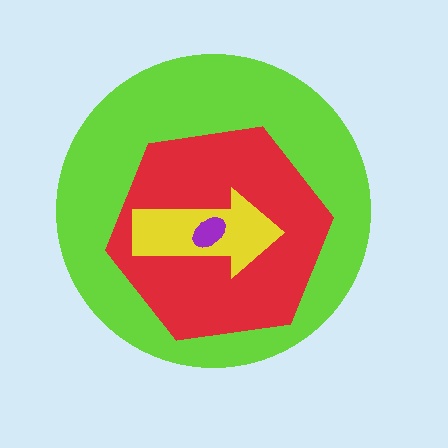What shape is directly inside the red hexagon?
The yellow arrow.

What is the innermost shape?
The purple ellipse.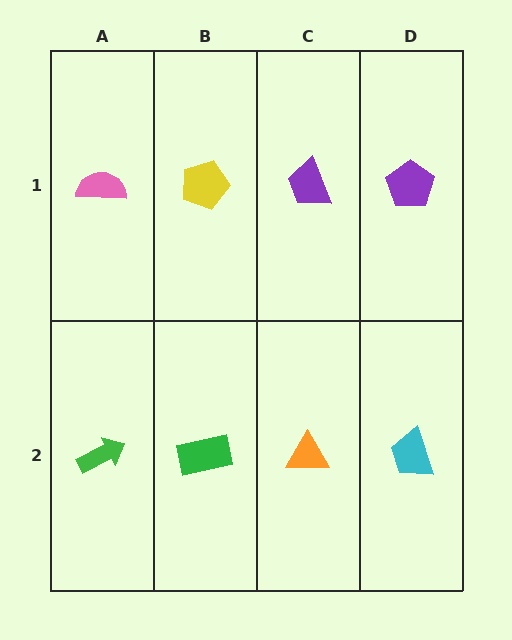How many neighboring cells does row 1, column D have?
2.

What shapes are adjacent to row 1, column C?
An orange triangle (row 2, column C), a yellow pentagon (row 1, column B), a purple pentagon (row 1, column D).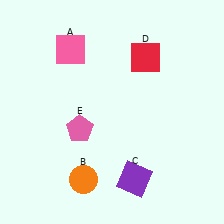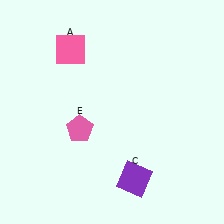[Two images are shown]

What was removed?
The orange circle (B), the red square (D) were removed in Image 2.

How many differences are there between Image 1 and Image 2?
There are 2 differences between the two images.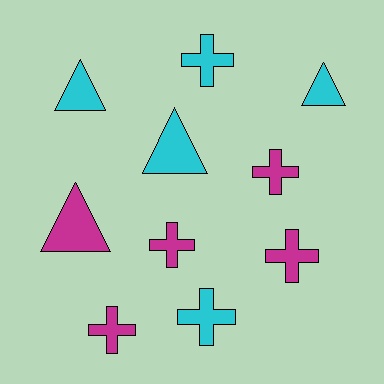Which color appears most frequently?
Cyan, with 5 objects.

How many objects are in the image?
There are 10 objects.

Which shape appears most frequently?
Cross, with 6 objects.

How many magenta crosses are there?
There are 4 magenta crosses.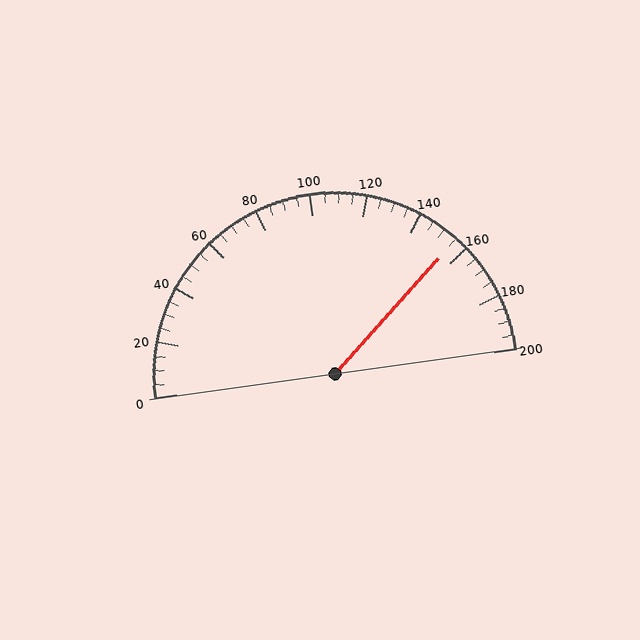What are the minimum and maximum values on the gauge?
The gauge ranges from 0 to 200.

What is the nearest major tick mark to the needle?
The nearest major tick mark is 160.